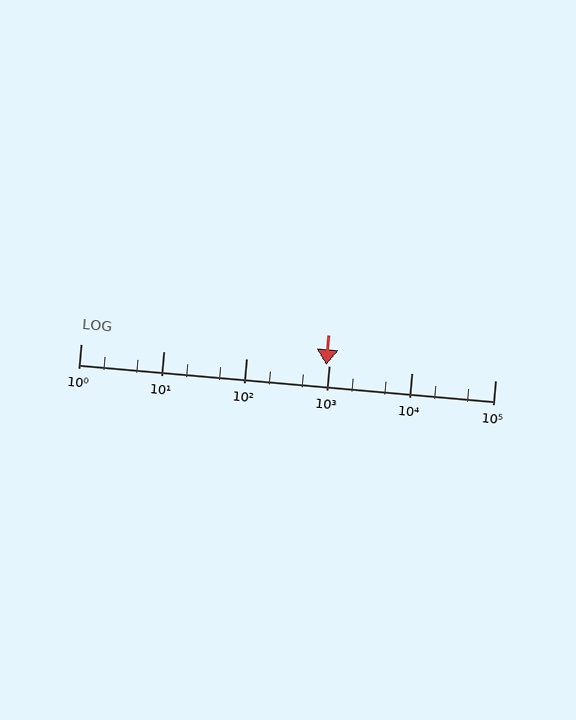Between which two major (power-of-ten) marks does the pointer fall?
The pointer is between 100 and 1000.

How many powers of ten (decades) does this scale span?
The scale spans 5 decades, from 1 to 100000.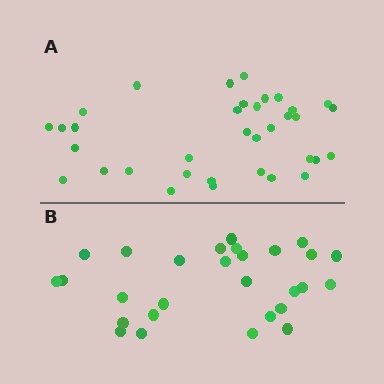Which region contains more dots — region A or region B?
Region A (the top region) has more dots.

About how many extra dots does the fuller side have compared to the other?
Region A has roughly 8 or so more dots than region B.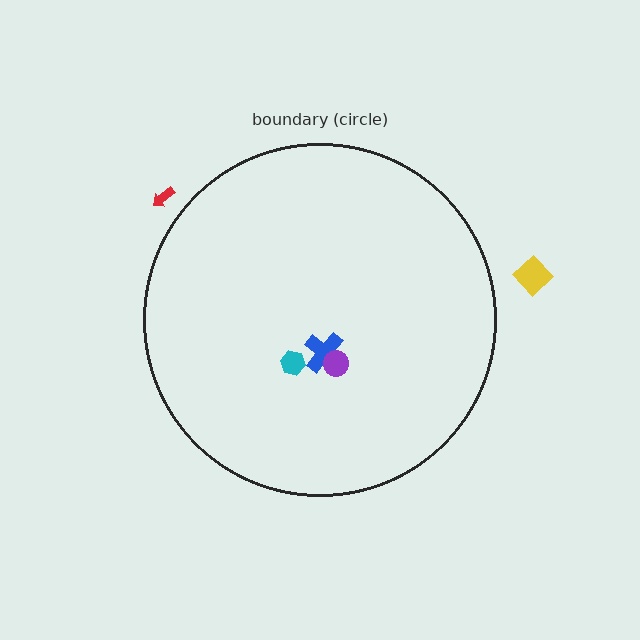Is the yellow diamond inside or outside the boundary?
Outside.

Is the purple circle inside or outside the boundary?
Inside.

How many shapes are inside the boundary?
3 inside, 2 outside.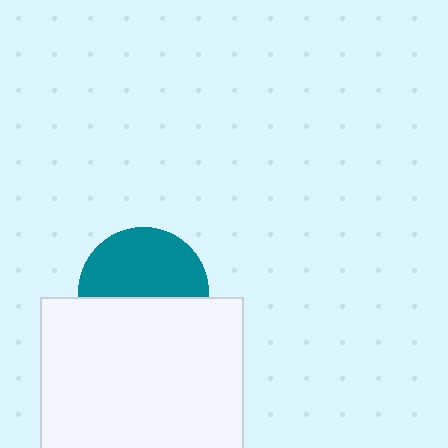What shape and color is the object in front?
The object in front is a white square.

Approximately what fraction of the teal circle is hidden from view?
Roughly 46% of the teal circle is hidden behind the white square.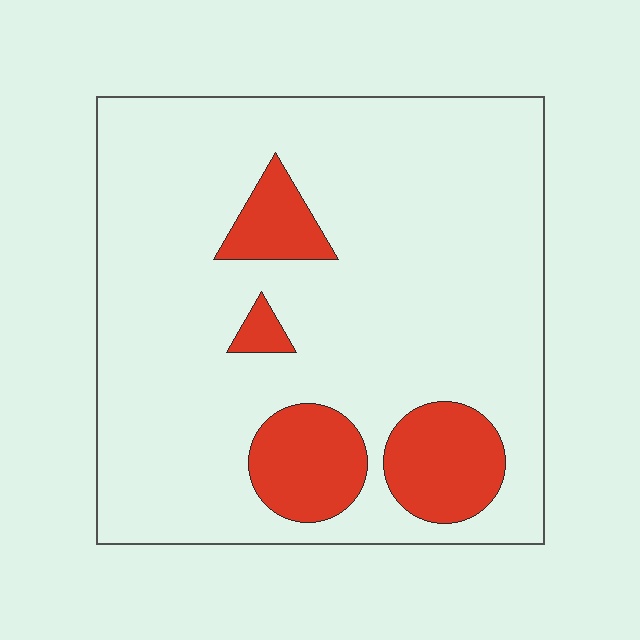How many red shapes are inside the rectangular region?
4.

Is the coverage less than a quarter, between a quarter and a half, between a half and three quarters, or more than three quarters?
Less than a quarter.